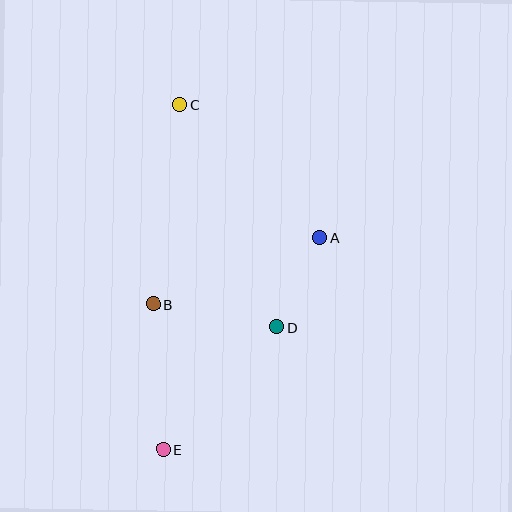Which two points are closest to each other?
Points A and D are closest to each other.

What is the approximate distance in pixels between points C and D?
The distance between C and D is approximately 242 pixels.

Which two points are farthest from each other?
Points C and E are farthest from each other.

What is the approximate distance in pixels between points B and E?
The distance between B and E is approximately 145 pixels.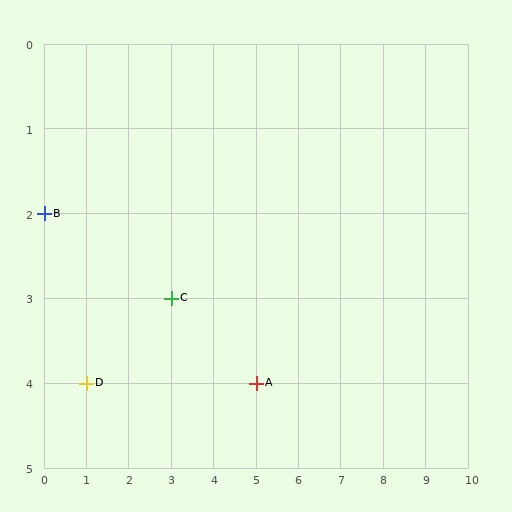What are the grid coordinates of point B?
Point B is at grid coordinates (0, 2).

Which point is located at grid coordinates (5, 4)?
Point A is at (5, 4).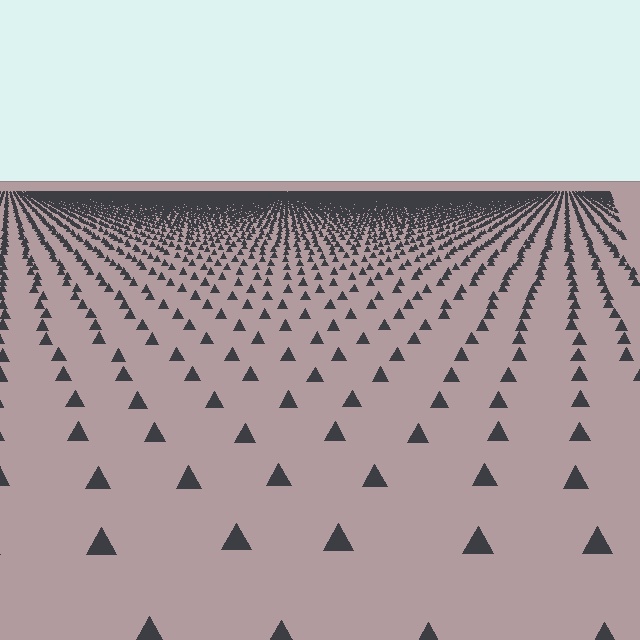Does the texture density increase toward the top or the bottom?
Density increases toward the top.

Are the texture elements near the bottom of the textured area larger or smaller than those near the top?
Larger. Near the bottom, elements are closer to the viewer and appear at a bigger on-screen size.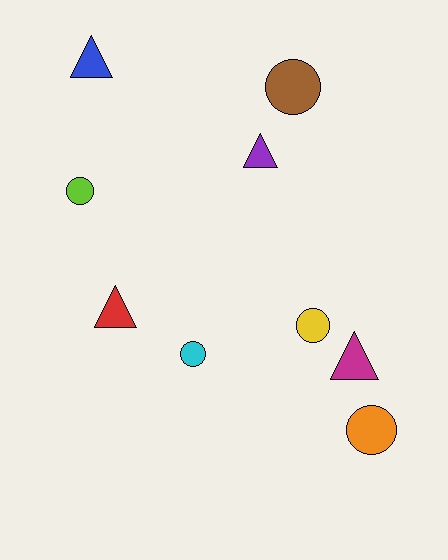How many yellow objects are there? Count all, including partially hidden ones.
There is 1 yellow object.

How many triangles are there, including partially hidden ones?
There are 4 triangles.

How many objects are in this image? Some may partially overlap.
There are 9 objects.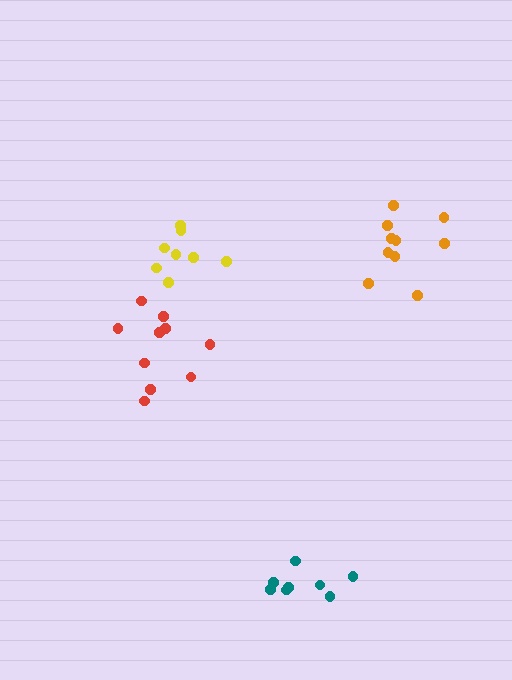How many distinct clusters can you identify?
There are 4 distinct clusters.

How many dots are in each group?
Group 1: 11 dots, Group 2: 8 dots, Group 3: 8 dots, Group 4: 10 dots (37 total).